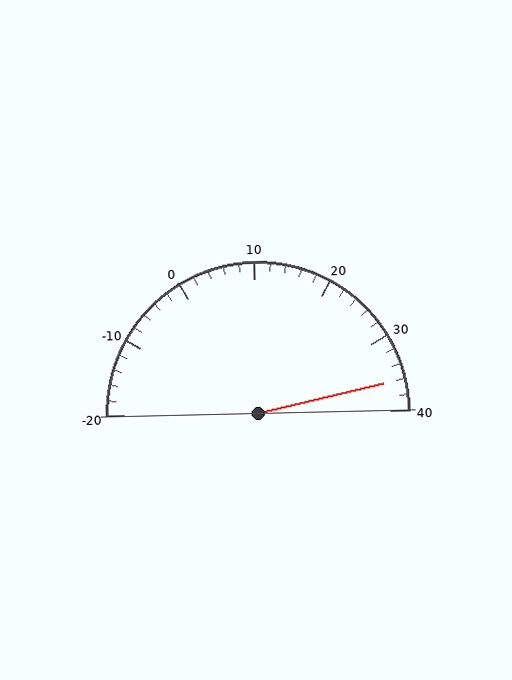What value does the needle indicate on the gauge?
The needle indicates approximately 36.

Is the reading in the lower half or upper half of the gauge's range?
The reading is in the upper half of the range (-20 to 40).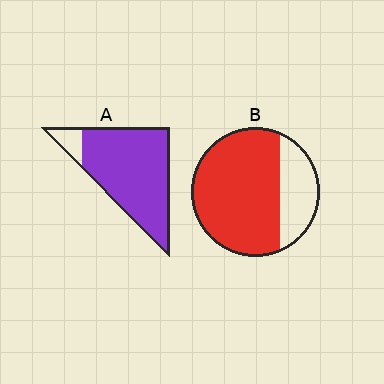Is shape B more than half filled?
Yes.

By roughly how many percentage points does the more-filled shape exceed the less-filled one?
By roughly 15 percentage points (A over B).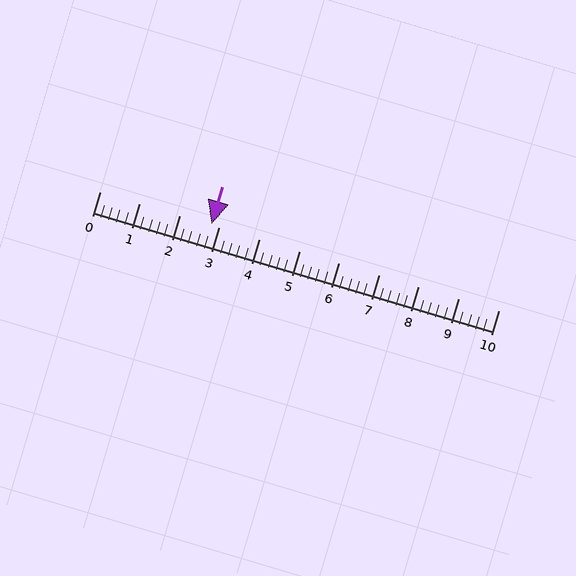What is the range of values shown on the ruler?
The ruler shows values from 0 to 10.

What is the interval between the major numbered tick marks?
The major tick marks are spaced 1 units apart.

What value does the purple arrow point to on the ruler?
The purple arrow points to approximately 2.8.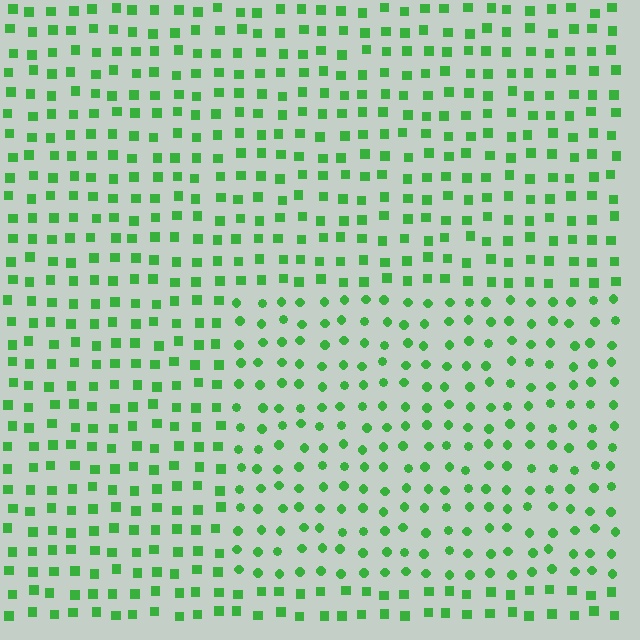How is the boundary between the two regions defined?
The boundary is defined by a change in element shape: circles inside vs. squares outside. All elements share the same color and spacing.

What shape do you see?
I see a rectangle.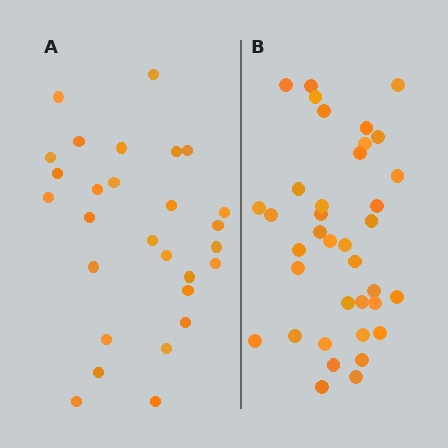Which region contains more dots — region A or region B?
Region B (the right region) has more dots.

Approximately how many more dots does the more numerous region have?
Region B has roughly 8 or so more dots than region A.